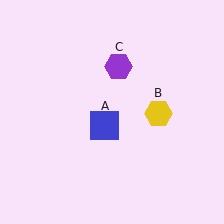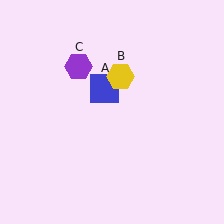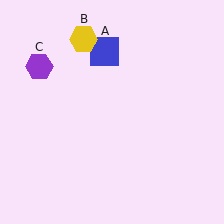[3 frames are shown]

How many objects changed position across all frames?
3 objects changed position: blue square (object A), yellow hexagon (object B), purple hexagon (object C).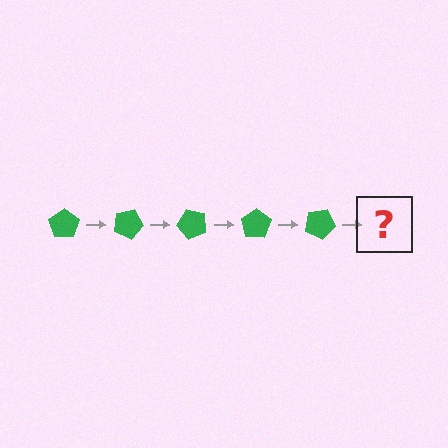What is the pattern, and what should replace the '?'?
The pattern is that the pentagon rotates 25 degrees each step. The '?' should be a green pentagon rotated 125 degrees.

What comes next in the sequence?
The next element should be a green pentagon rotated 125 degrees.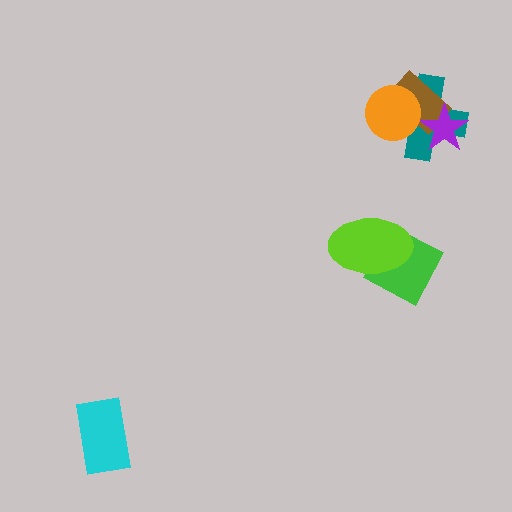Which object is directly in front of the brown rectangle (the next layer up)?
The purple star is directly in front of the brown rectangle.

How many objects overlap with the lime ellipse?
1 object overlaps with the lime ellipse.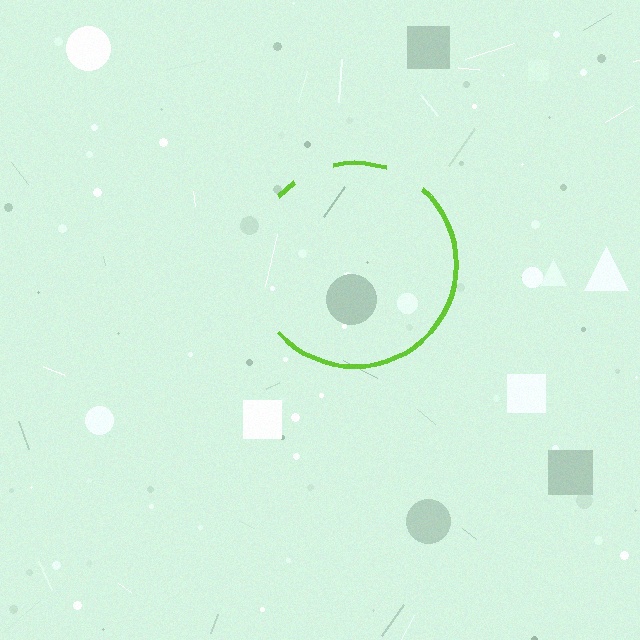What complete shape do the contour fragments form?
The contour fragments form a circle.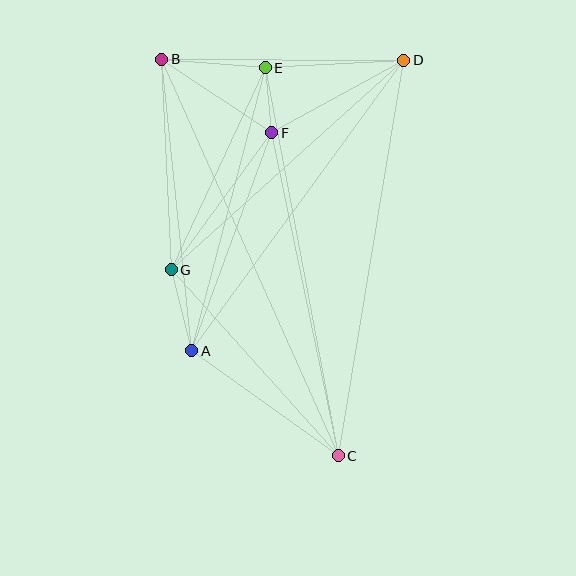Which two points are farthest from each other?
Points B and C are farthest from each other.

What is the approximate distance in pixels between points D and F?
The distance between D and F is approximately 150 pixels.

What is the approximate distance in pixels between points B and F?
The distance between B and F is approximately 132 pixels.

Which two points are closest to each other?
Points E and F are closest to each other.